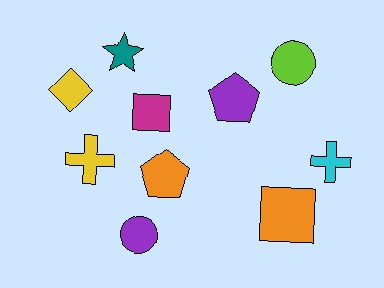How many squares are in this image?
There are 2 squares.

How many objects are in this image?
There are 10 objects.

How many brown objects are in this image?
There are no brown objects.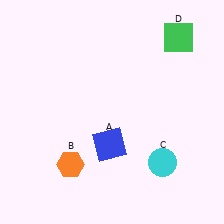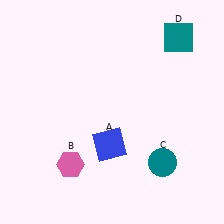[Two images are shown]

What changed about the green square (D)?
In Image 1, D is green. In Image 2, it changed to teal.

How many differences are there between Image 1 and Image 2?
There are 3 differences between the two images.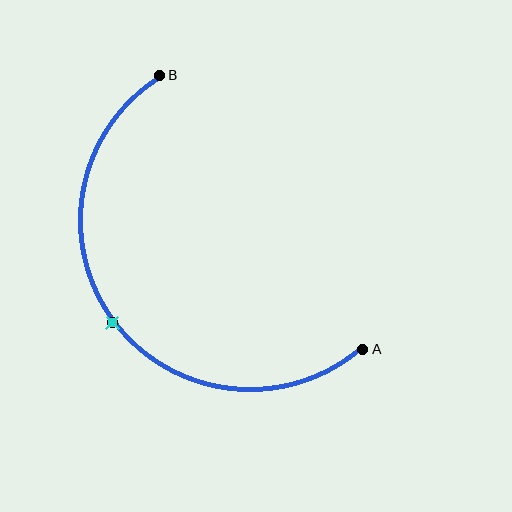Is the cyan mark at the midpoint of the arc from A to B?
Yes. The cyan mark lies on the arc at equal arc-length from both A and B — it is the arc midpoint.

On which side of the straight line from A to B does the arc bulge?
The arc bulges below and to the left of the straight line connecting A and B.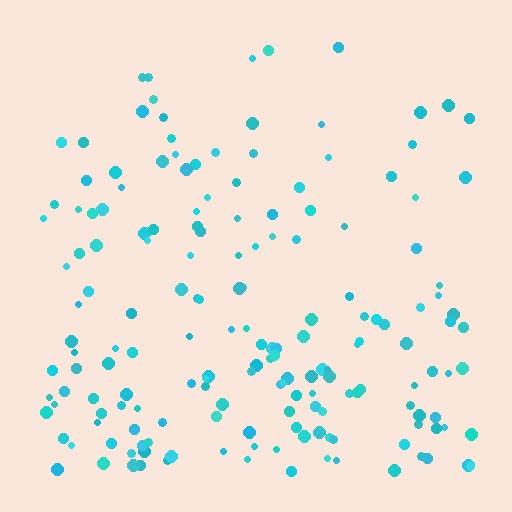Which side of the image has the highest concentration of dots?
The bottom.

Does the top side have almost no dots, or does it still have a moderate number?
Still a moderate number, just noticeably fewer than the bottom.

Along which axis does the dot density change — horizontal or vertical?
Vertical.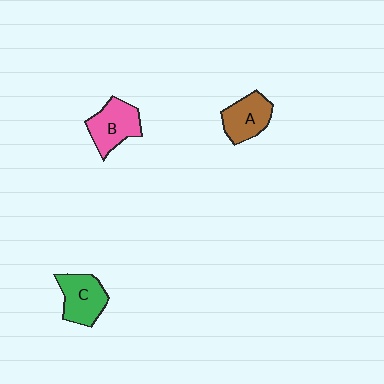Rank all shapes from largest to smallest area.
From largest to smallest: B (pink), C (green), A (brown).